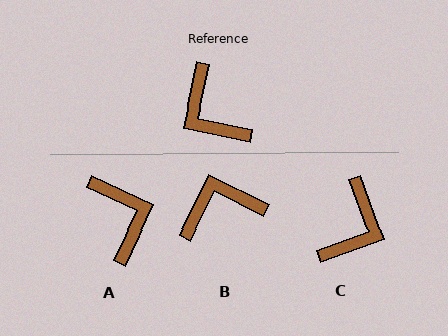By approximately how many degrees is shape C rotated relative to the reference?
Approximately 122 degrees counter-clockwise.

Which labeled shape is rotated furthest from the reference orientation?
A, about 167 degrees away.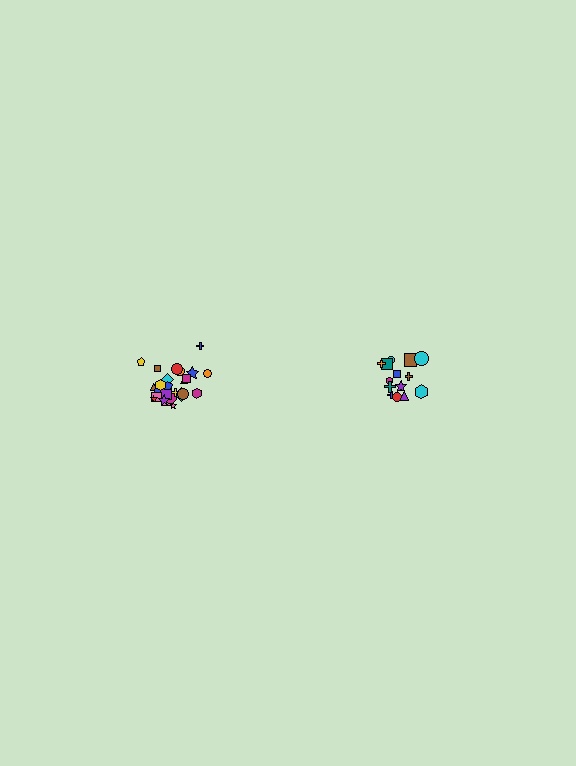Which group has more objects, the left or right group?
The left group.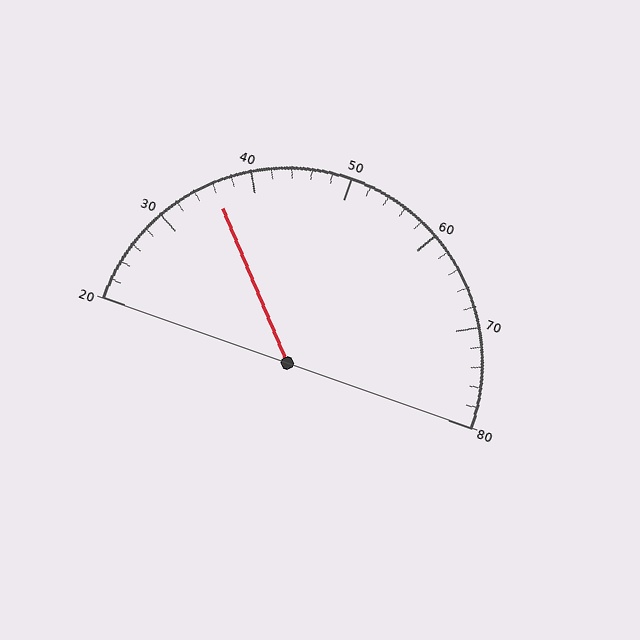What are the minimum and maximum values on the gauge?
The gauge ranges from 20 to 80.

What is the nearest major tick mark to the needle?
The nearest major tick mark is 40.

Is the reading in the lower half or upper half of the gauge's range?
The reading is in the lower half of the range (20 to 80).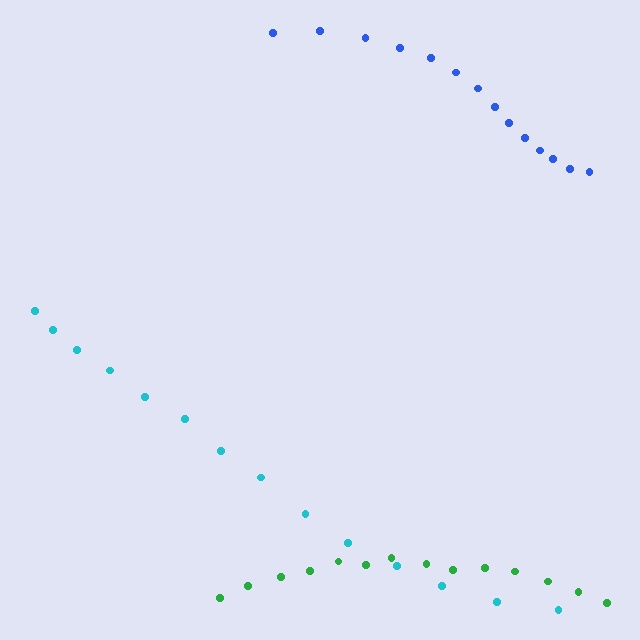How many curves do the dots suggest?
There are 3 distinct paths.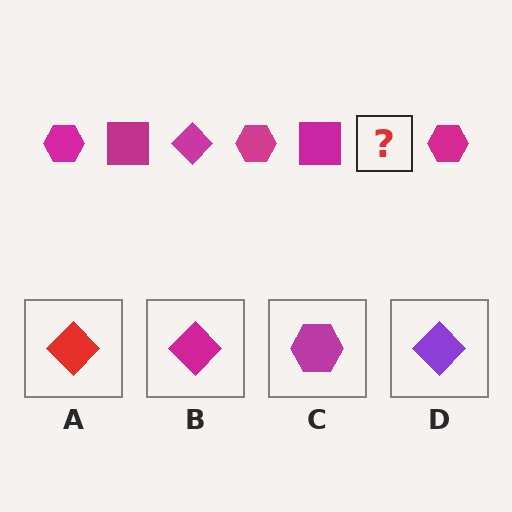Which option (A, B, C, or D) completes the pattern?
B.